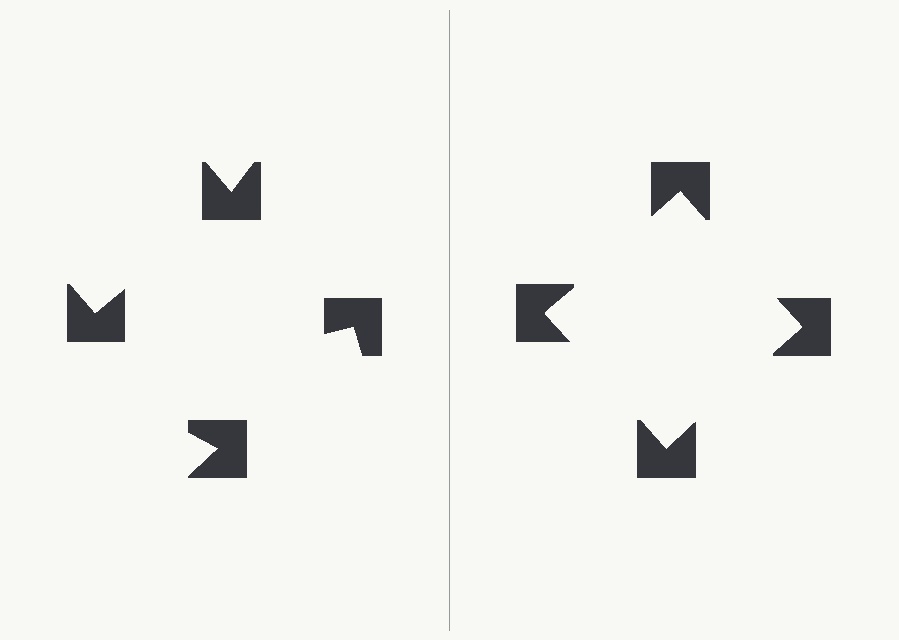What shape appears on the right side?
An illusory square.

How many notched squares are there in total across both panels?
8 — 4 on each side.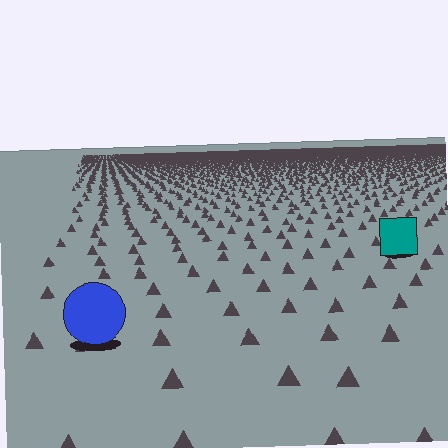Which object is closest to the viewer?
The blue circle is closest. The texture marks near it are larger and more spread out.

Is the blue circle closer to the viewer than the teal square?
Yes. The blue circle is closer — you can tell from the texture gradient: the ground texture is coarser near it.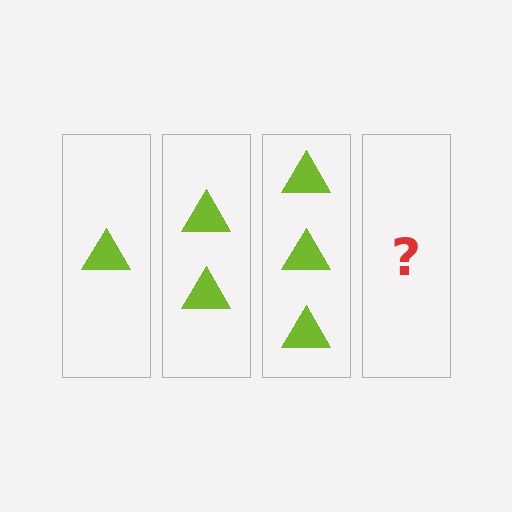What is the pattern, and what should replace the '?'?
The pattern is that each step adds one more triangle. The '?' should be 4 triangles.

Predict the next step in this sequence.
The next step is 4 triangles.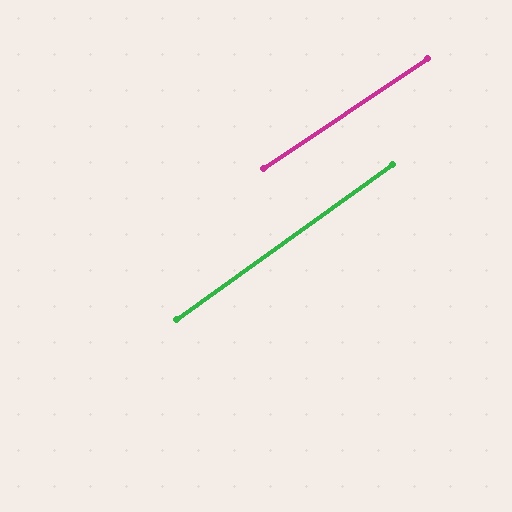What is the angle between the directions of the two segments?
Approximately 2 degrees.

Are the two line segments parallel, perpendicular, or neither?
Parallel — their directions differ by only 1.7°.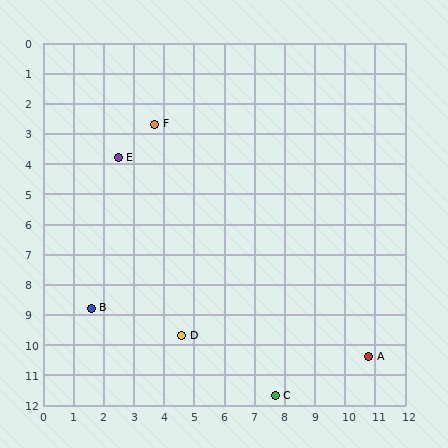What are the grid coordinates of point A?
Point A is at approximately (10.8, 10.4).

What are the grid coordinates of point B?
Point B is at approximately (1.6, 8.8).